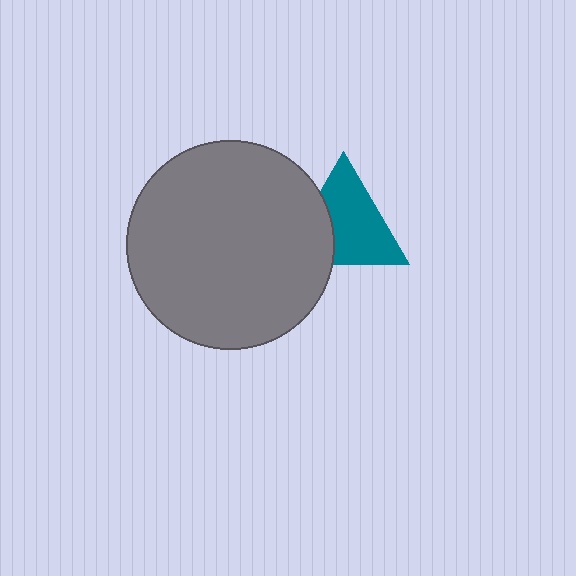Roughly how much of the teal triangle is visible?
Most of it is visible (roughly 68%).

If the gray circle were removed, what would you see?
You would see the complete teal triangle.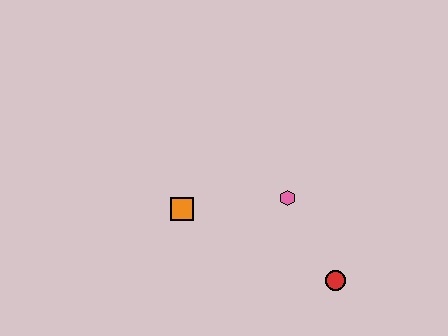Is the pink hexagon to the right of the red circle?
No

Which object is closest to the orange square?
The pink hexagon is closest to the orange square.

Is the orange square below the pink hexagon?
Yes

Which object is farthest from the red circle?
The orange square is farthest from the red circle.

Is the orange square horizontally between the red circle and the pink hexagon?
No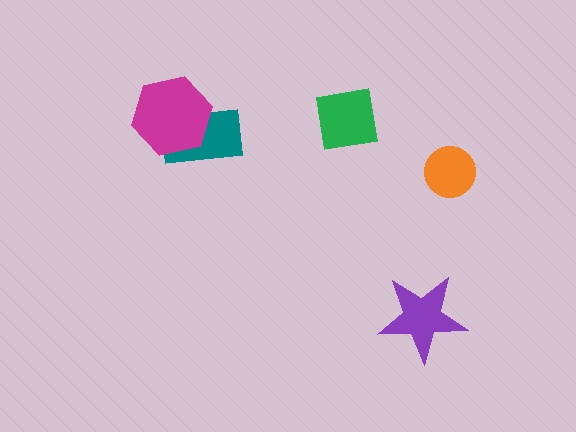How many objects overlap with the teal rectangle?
1 object overlaps with the teal rectangle.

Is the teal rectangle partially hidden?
Yes, it is partially covered by another shape.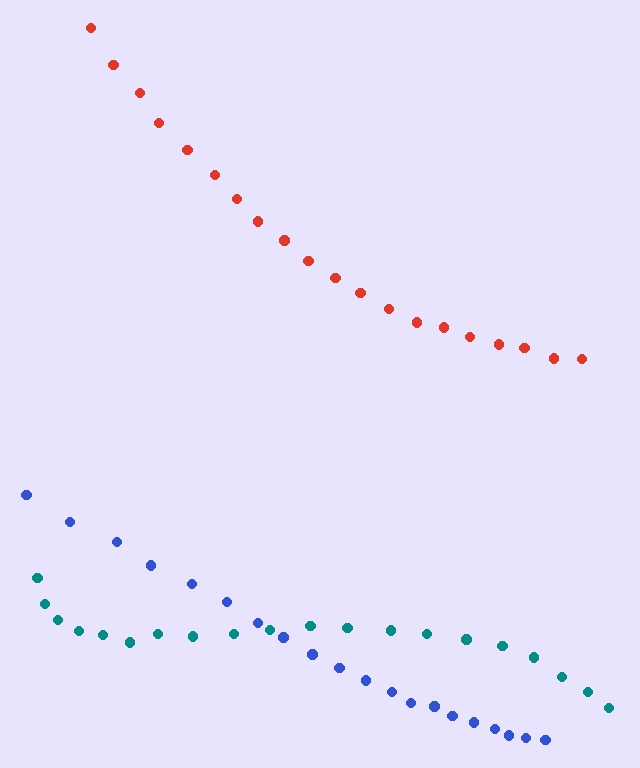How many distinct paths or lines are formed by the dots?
There are 3 distinct paths.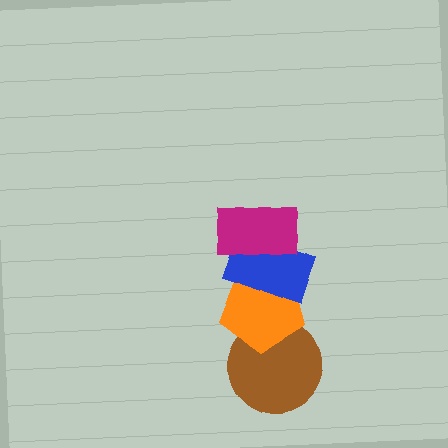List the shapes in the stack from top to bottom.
From top to bottom: the magenta rectangle, the blue rectangle, the orange pentagon, the brown circle.